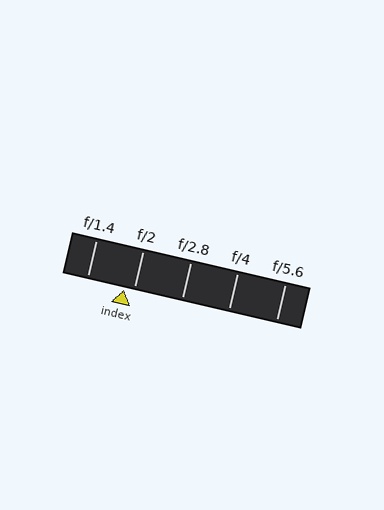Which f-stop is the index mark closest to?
The index mark is closest to f/2.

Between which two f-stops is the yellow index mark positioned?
The index mark is between f/1.4 and f/2.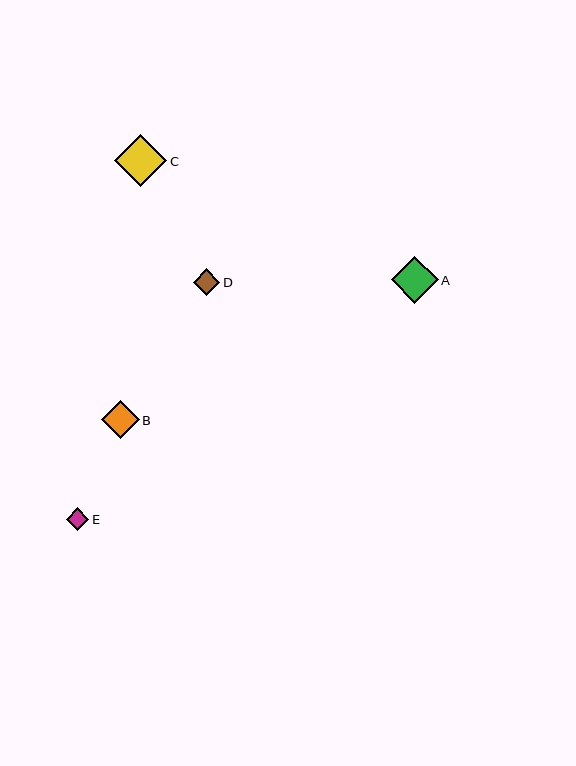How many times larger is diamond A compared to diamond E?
Diamond A is approximately 2.1 times the size of diamond E.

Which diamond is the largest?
Diamond C is the largest with a size of approximately 52 pixels.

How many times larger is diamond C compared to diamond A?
Diamond C is approximately 1.1 times the size of diamond A.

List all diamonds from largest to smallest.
From largest to smallest: C, A, B, D, E.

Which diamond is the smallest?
Diamond E is the smallest with a size of approximately 23 pixels.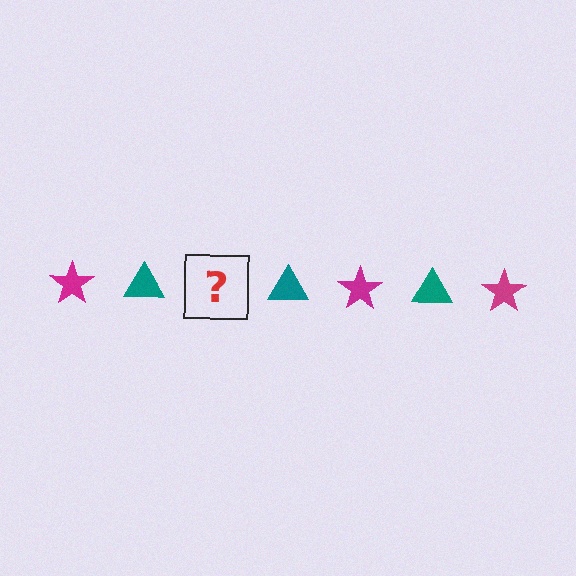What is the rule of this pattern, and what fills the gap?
The rule is that the pattern alternates between magenta star and teal triangle. The gap should be filled with a magenta star.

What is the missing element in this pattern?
The missing element is a magenta star.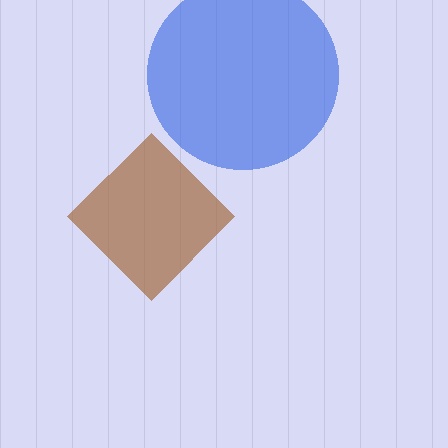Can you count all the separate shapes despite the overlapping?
Yes, there are 2 separate shapes.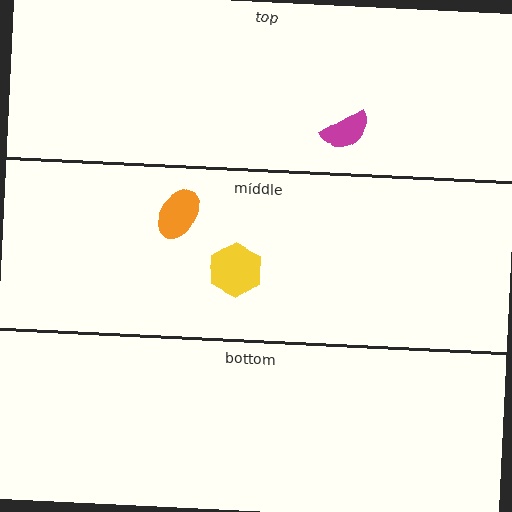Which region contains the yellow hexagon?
The middle region.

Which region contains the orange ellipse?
The middle region.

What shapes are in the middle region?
The orange ellipse, the yellow hexagon.